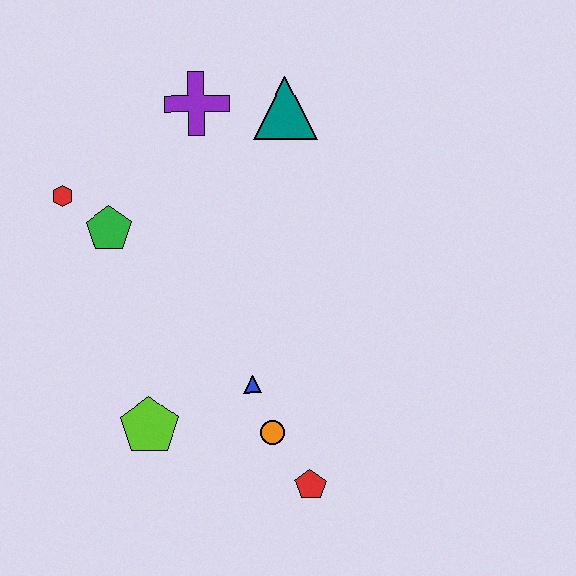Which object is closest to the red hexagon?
The green pentagon is closest to the red hexagon.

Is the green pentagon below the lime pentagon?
No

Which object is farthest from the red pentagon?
The purple cross is farthest from the red pentagon.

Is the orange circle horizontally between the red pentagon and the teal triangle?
No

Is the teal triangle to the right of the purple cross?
Yes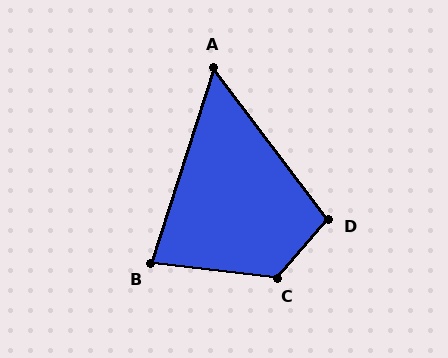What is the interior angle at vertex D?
Approximately 102 degrees (obtuse).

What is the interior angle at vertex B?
Approximately 78 degrees (acute).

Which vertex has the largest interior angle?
C, at approximately 125 degrees.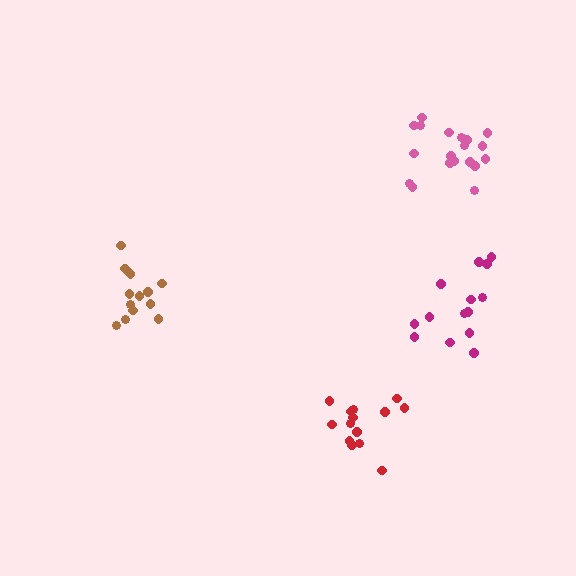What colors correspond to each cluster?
The clusters are colored: brown, red, pink, magenta.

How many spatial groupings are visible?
There are 4 spatial groupings.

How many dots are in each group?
Group 1: 14 dots, Group 2: 14 dots, Group 3: 19 dots, Group 4: 14 dots (61 total).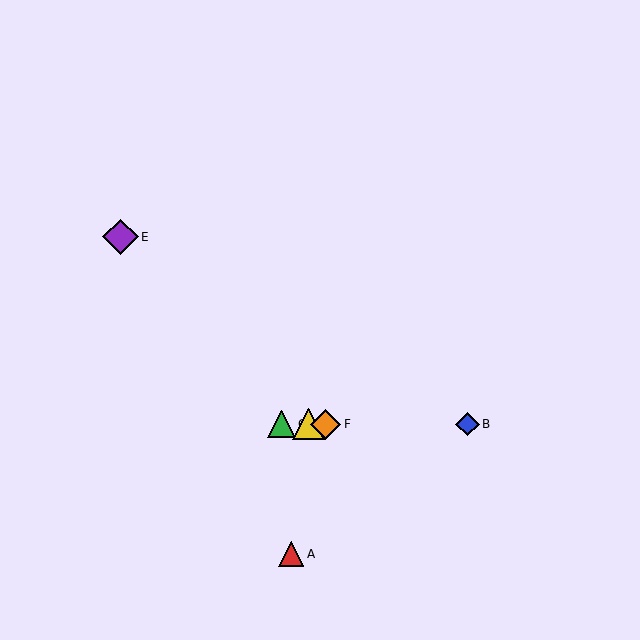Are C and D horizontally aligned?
Yes, both are at y≈424.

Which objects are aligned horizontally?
Objects B, C, D, F are aligned horizontally.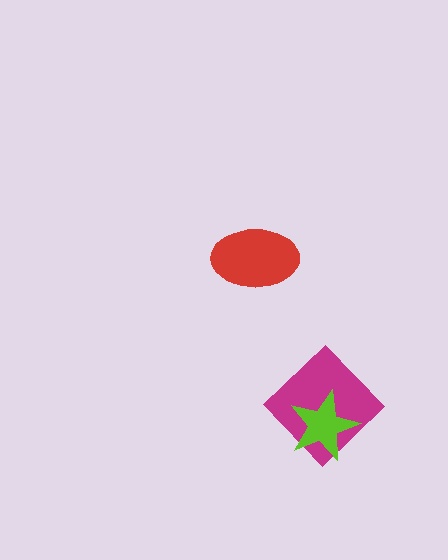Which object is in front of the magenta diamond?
The lime star is in front of the magenta diamond.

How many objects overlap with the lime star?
1 object overlaps with the lime star.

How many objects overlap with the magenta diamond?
1 object overlaps with the magenta diamond.